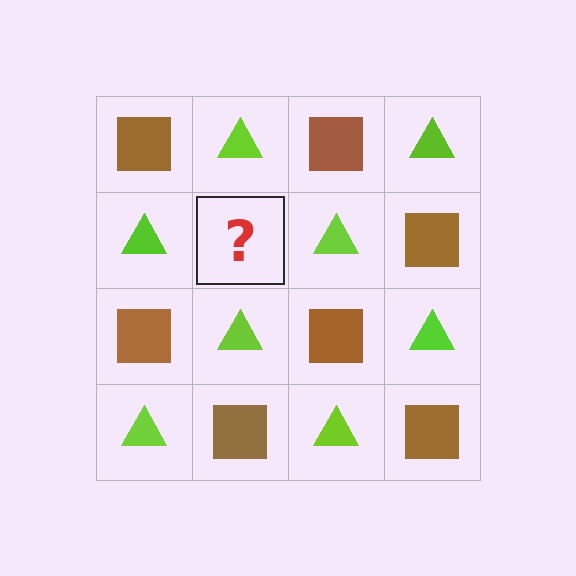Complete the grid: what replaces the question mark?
The question mark should be replaced with a brown square.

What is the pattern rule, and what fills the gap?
The rule is that it alternates brown square and lime triangle in a checkerboard pattern. The gap should be filled with a brown square.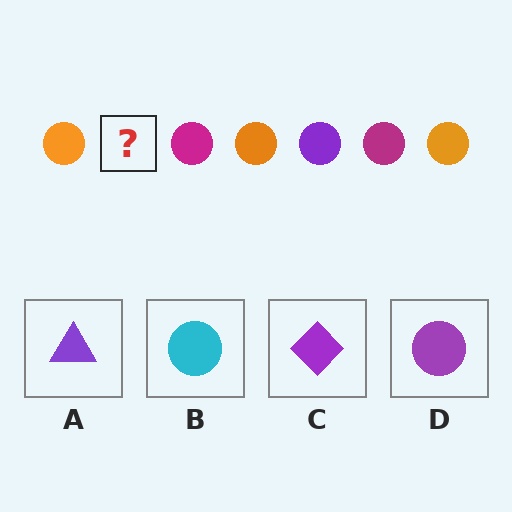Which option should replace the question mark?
Option D.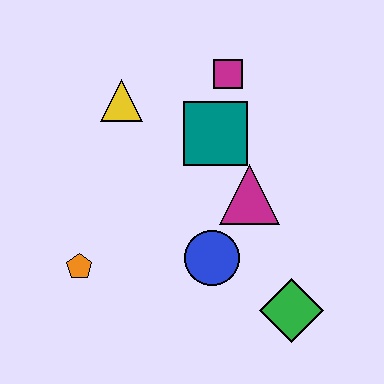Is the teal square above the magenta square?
No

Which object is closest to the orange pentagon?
The blue circle is closest to the orange pentagon.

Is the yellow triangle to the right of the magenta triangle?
No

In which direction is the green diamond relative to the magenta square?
The green diamond is below the magenta square.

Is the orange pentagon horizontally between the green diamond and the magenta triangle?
No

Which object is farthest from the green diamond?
The yellow triangle is farthest from the green diamond.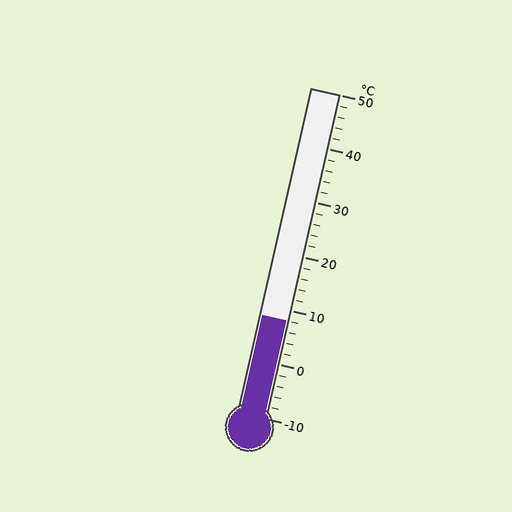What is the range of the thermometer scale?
The thermometer scale ranges from -10°C to 50°C.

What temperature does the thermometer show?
The thermometer shows approximately 8°C.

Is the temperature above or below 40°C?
The temperature is below 40°C.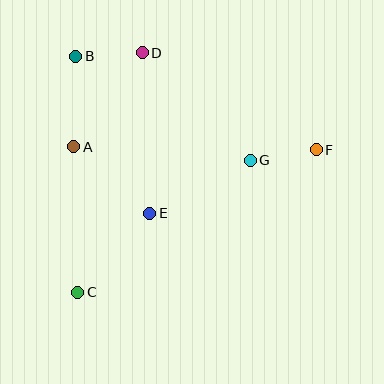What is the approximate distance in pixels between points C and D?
The distance between C and D is approximately 248 pixels.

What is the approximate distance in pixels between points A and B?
The distance between A and B is approximately 91 pixels.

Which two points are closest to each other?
Points F and G are closest to each other.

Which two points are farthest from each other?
Points C and F are farthest from each other.